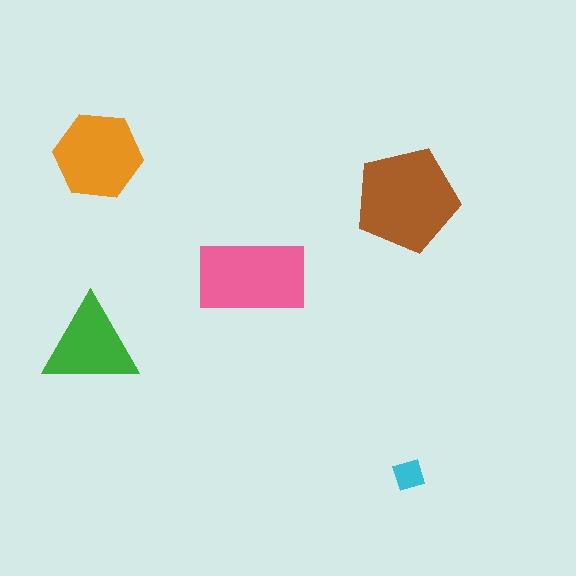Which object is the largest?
The brown pentagon.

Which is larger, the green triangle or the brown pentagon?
The brown pentagon.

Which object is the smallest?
The cyan diamond.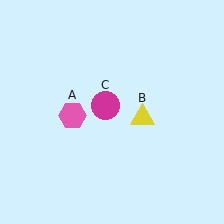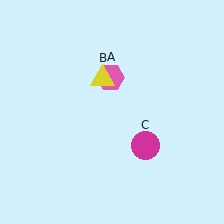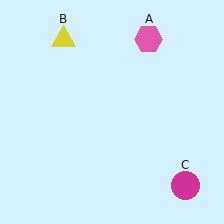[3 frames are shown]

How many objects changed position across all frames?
3 objects changed position: pink hexagon (object A), yellow triangle (object B), magenta circle (object C).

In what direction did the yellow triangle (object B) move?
The yellow triangle (object B) moved up and to the left.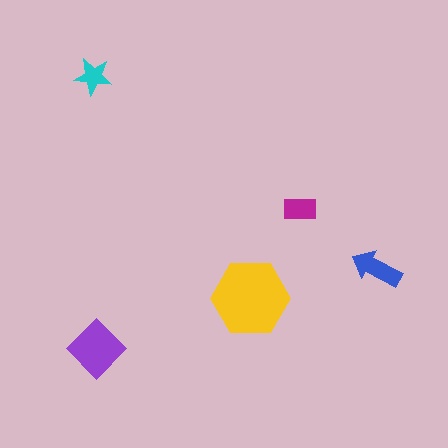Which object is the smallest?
The cyan star.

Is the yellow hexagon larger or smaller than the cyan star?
Larger.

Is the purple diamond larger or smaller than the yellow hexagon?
Smaller.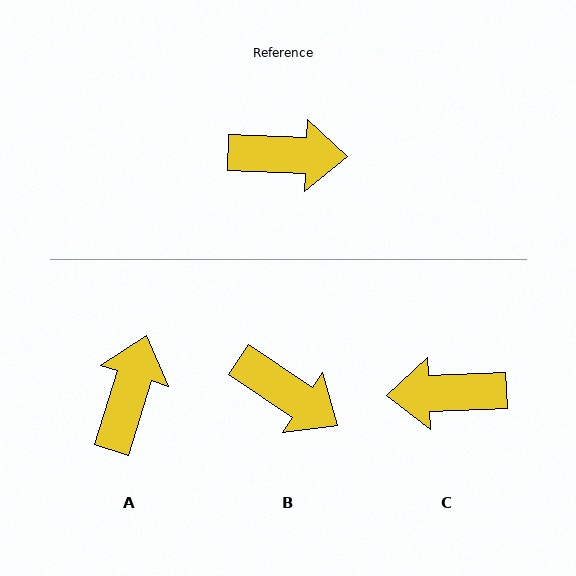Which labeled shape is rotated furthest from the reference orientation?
C, about 175 degrees away.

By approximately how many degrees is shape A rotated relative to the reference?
Approximately 75 degrees counter-clockwise.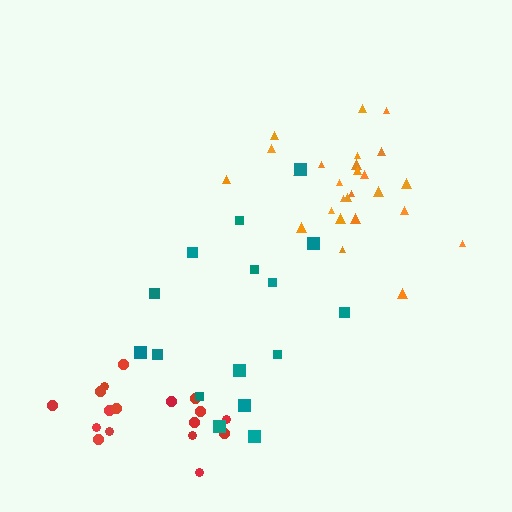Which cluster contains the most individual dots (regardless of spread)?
Orange (27).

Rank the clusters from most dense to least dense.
orange, red, teal.